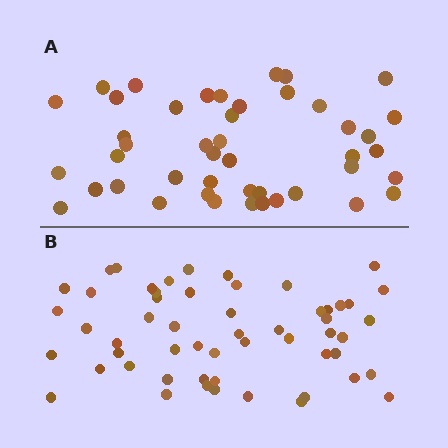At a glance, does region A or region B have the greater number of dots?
Region B (the bottom region) has more dots.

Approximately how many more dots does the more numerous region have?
Region B has roughly 10 or so more dots than region A.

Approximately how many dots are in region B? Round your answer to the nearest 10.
About 60 dots. (The exact count is 55, which rounds to 60.)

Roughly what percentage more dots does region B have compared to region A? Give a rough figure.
About 20% more.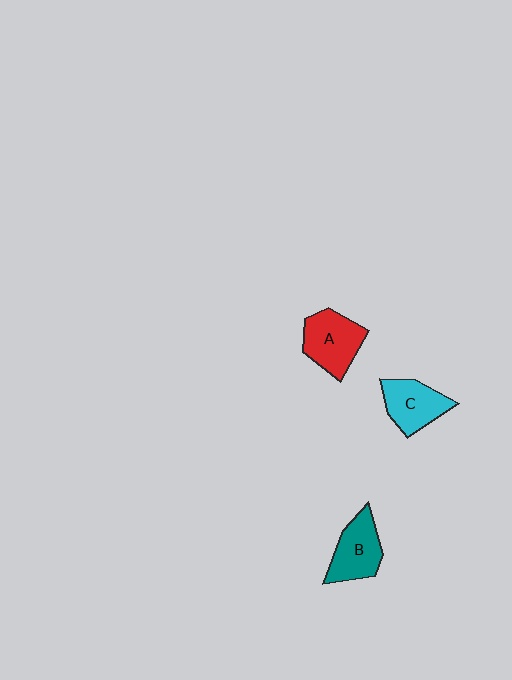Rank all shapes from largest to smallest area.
From largest to smallest: A (red), B (teal), C (cyan).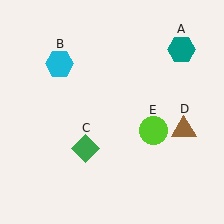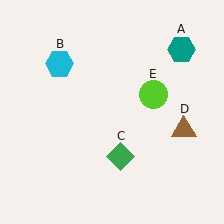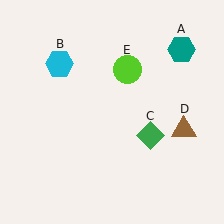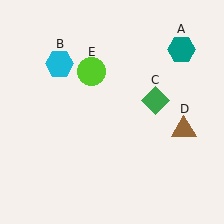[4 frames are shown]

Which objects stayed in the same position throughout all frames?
Teal hexagon (object A) and cyan hexagon (object B) and brown triangle (object D) remained stationary.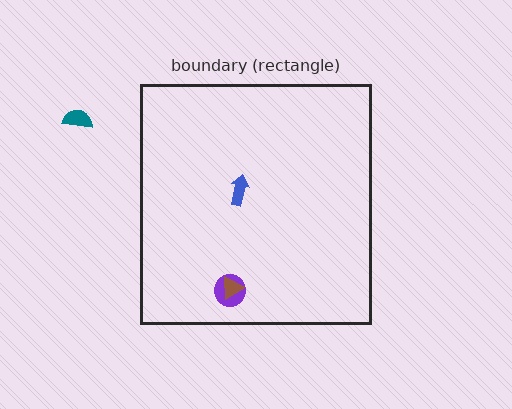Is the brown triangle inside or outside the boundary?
Inside.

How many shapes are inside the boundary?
3 inside, 1 outside.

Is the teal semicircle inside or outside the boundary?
Outside.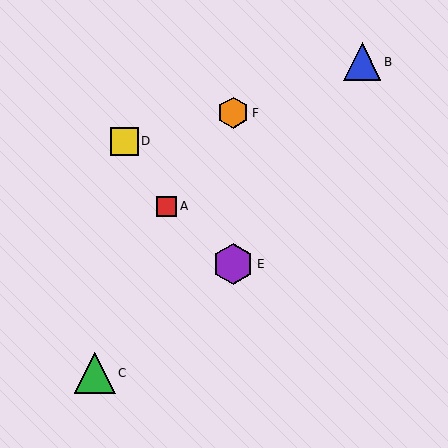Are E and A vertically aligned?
No, E is at x≈233 and A is at x≈167.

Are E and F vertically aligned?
Yes, both are at x≈233.